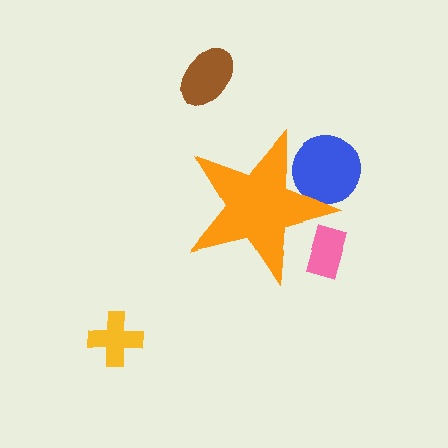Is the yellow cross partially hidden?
No, the yellow cross is fully visible.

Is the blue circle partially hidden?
Yes, the blue circle is partially hidden behind the orange star.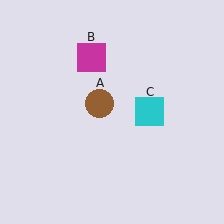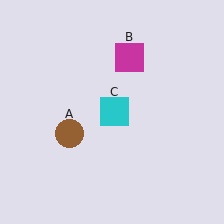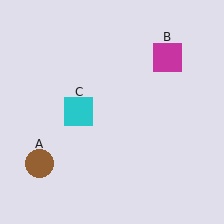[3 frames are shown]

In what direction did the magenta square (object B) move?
The magenta square (object B) moved right.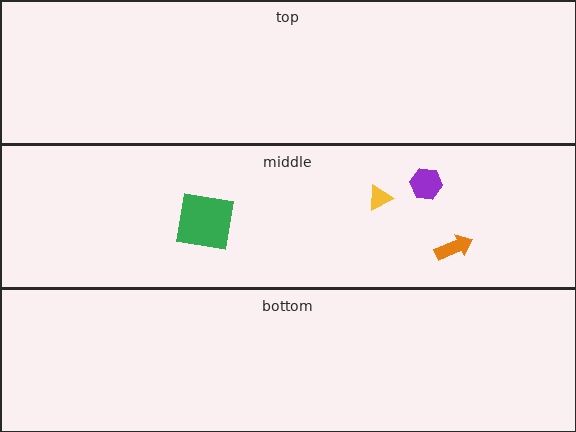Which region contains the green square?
The middle region.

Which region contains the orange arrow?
The middle region.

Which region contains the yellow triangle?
The middle region.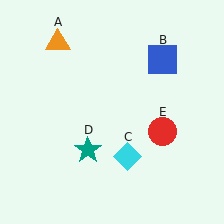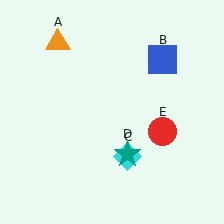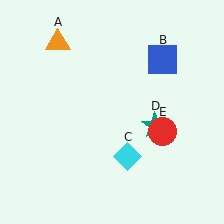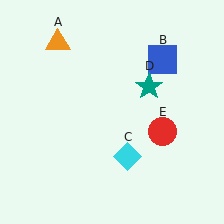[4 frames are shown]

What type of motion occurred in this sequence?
The teal star (object D) rotated counterclockwise around the center of the scene.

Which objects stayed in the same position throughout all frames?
Orange triangle (object A) and blue square (object B) and cyan diamond (object C) and red circle (object E) remained stationary.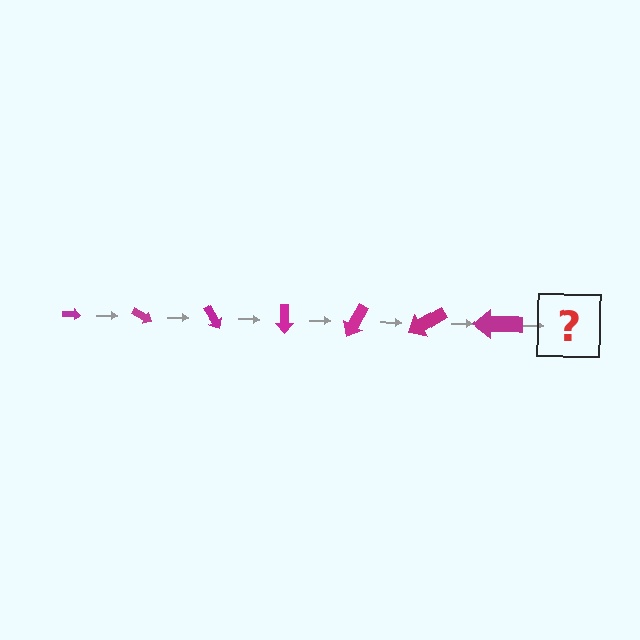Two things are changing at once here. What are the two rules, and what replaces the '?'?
The two rules are that the arrow grows larger each step and it rotates 30 degrees each step. The '?' should be an arrow, larger than the previous one and rotated 210 degrees from the start.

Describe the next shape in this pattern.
It should be an arrow, larger than the previous one and rotated 210 degrees from the start.